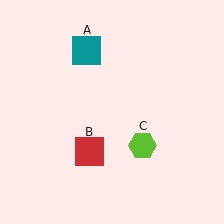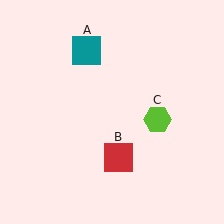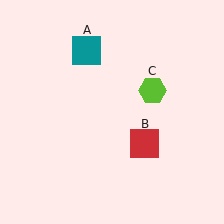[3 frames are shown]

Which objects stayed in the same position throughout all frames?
Teal square (object A) remained stationary.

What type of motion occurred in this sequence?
The red square (object B), lime hexagon (object C) rotated counterclockwise around the center of the scene.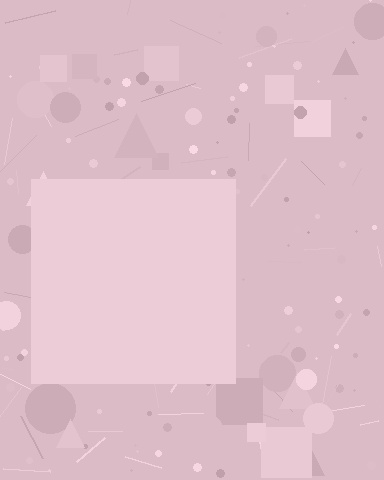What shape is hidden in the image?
A square is hidden in the image.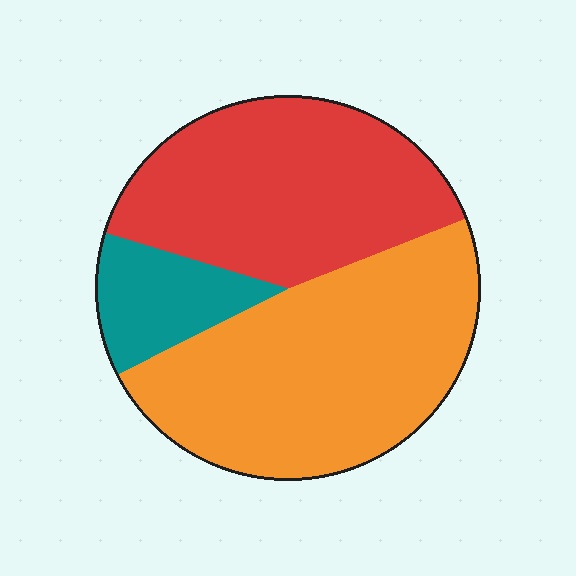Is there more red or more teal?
Red.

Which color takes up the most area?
Orange, at roughly 50%.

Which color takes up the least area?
Teal, at roughly 10%.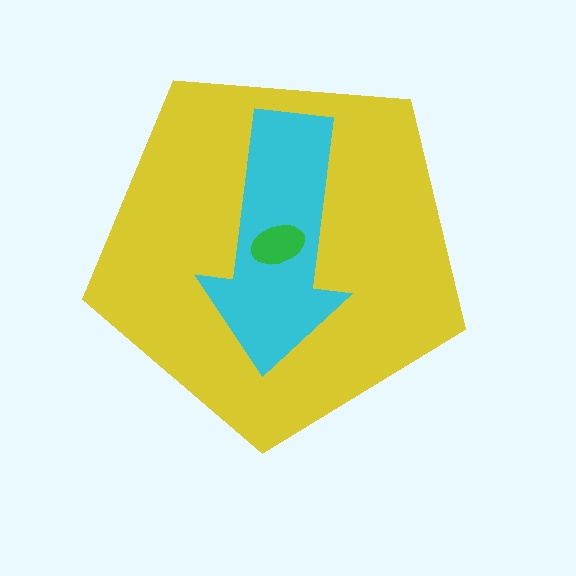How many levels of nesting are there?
3.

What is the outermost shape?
The yellow pentagon.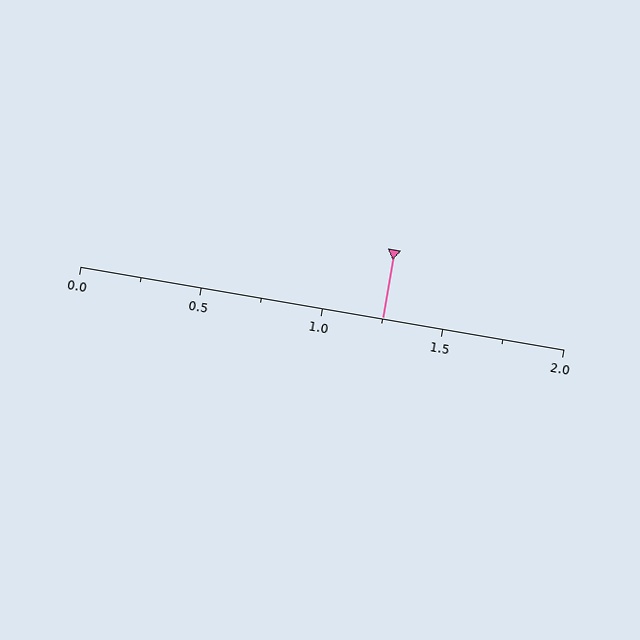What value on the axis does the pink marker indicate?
The marker indicates approximately 1.25.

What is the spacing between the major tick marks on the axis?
The major ticks are spaced 0.5 apart.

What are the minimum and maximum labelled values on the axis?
The axis runs from 0.0 to 2.0.